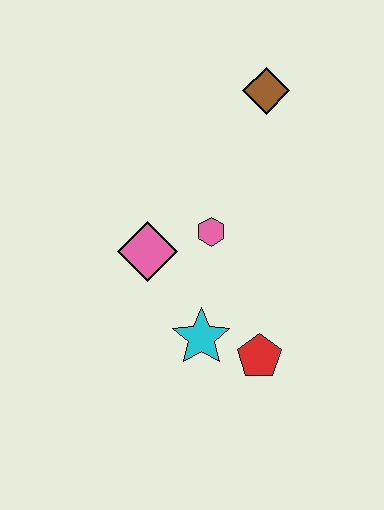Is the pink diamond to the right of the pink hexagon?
No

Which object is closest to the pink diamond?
The pink hexagon is closest to the pink diamond.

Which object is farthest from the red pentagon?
The brown diamond is farthest from the red pentagon.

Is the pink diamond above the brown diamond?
No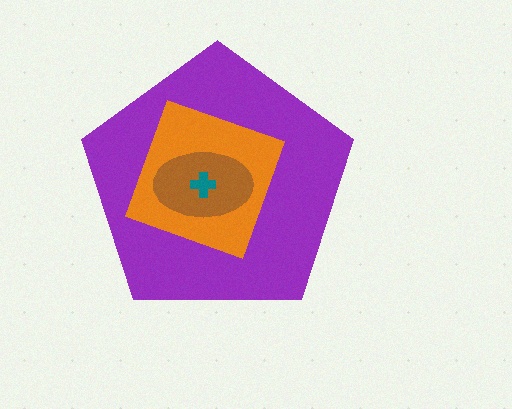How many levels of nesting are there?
4.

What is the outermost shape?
The purple pentagon.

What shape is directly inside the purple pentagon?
The orange square.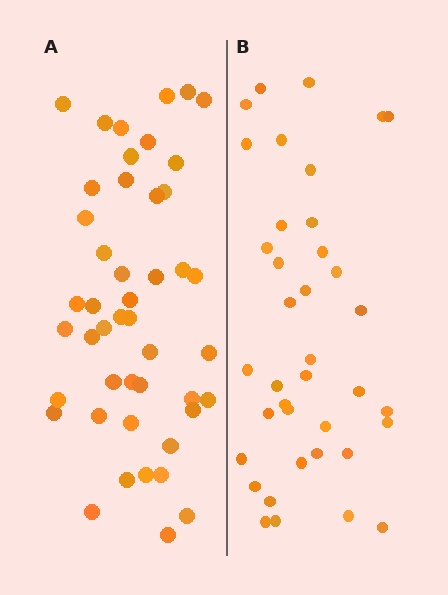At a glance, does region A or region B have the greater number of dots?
Region A (the left region) has more dots.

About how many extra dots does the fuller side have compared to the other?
Region A has roughly 8 or so more dots than region B.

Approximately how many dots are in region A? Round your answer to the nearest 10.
About 50 dots. (The exact count is 46, which rounds to 50.)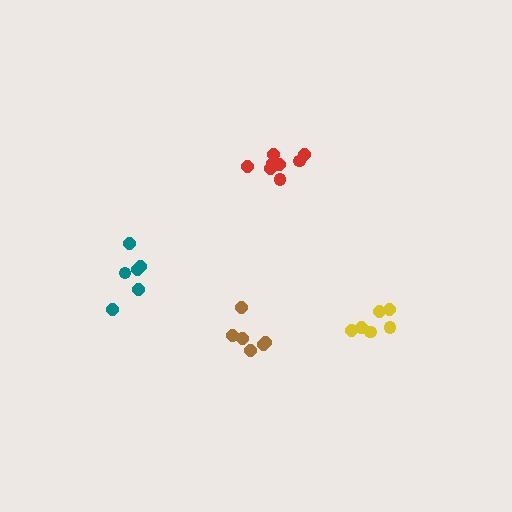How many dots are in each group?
Group 1: 6 dots, Group 2: 6 dots, Group 3: 6 dots, Group 4: 8 dots (26 total).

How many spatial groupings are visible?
There are 4 spatial groupings.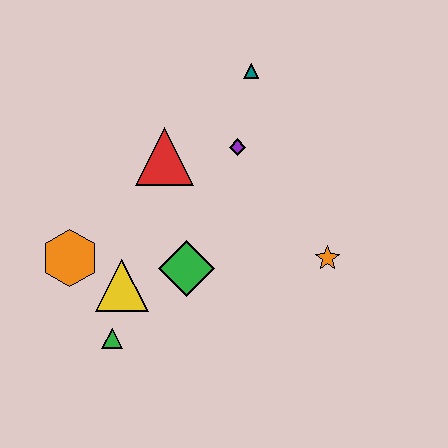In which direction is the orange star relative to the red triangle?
The orange star is to the right of the red triangle.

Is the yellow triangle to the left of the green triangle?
No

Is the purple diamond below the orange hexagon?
No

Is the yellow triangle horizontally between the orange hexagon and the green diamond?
Yes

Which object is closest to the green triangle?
The yellow triangle is closest to the green triangle.